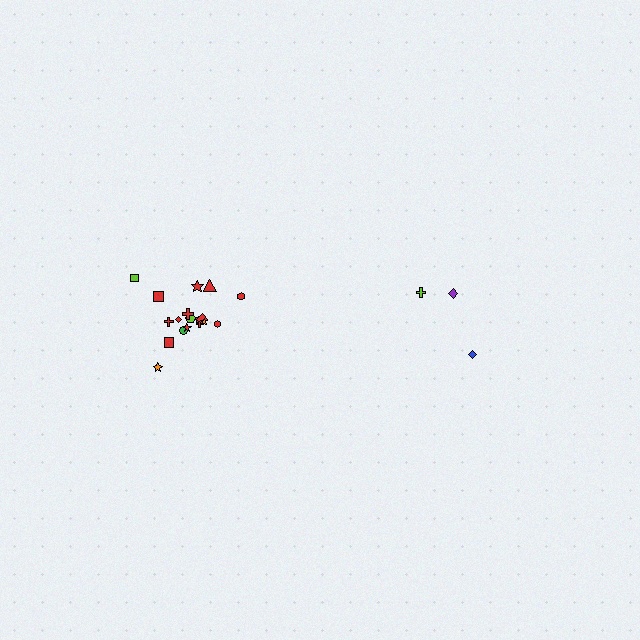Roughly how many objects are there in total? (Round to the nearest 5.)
Roughly 20 objects in total.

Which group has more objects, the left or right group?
The left group.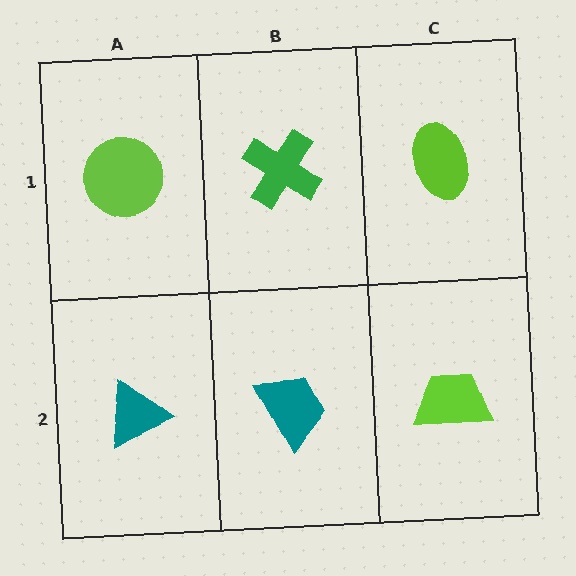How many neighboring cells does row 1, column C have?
2.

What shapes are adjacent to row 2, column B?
A green cross (row 1, column B), a teal triangle (row 2, column A), a lime trapezoid (row 2, column C).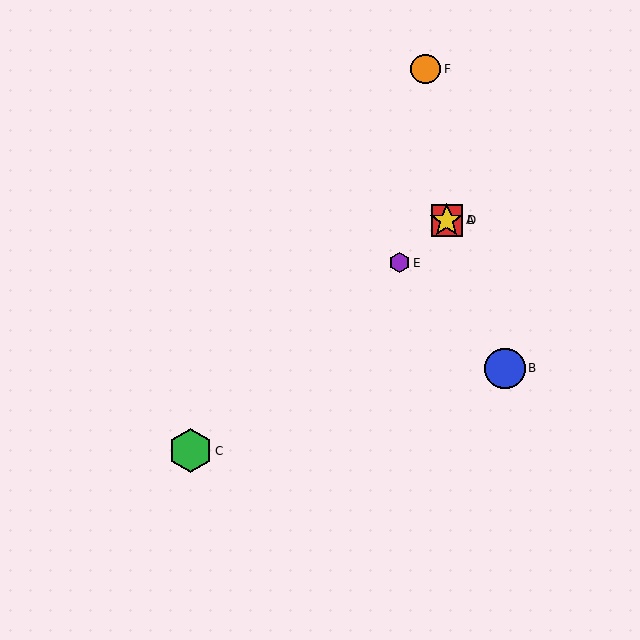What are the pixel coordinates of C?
Object C is at (191, 451).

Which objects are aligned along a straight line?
Objects A, C, D, E are aligned along a straight line.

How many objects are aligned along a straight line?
4 objects (A, C, D, E) are aligned along a straight line.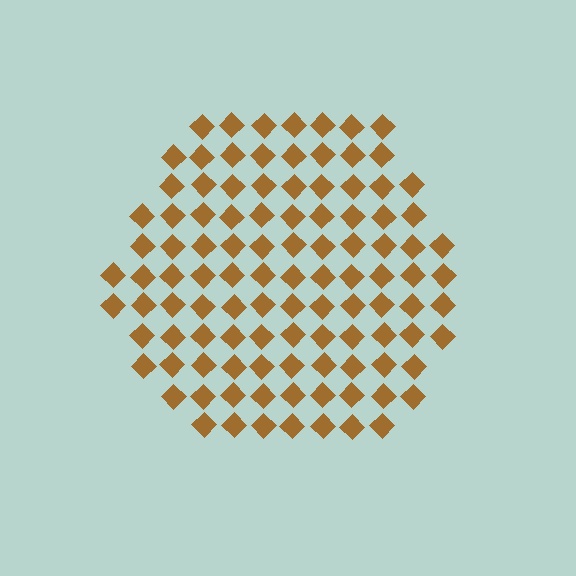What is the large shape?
The large shape is a hexagon.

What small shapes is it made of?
It is made of small diamonds.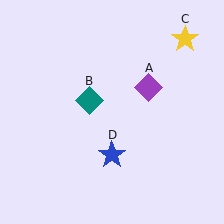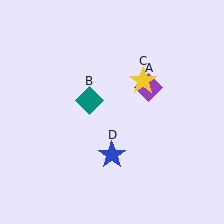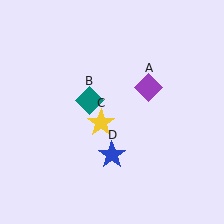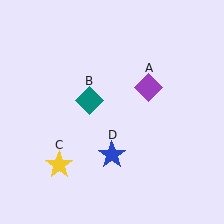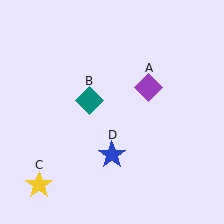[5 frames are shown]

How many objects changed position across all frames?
1 object changed position: yellow star (object C).